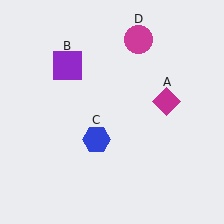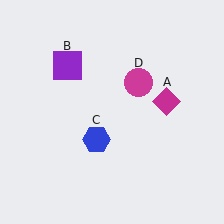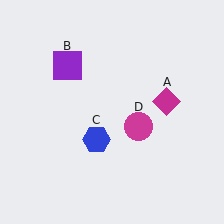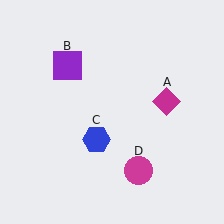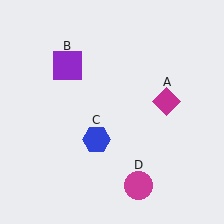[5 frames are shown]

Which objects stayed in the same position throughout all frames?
Magenta diamond (object A) and purple square (object B) and blue hexagon (object C) remained stationary.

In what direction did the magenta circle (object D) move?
The magenta circle (object D) moved down.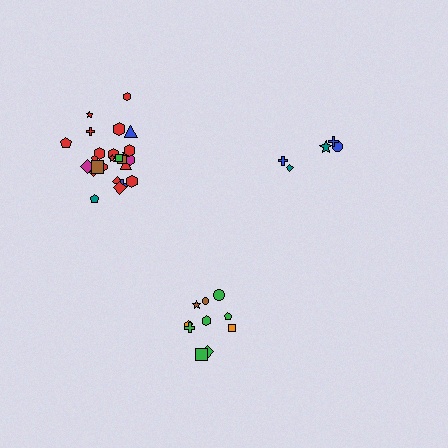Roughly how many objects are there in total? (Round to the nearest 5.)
Roughly 40 objects in total.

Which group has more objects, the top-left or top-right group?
The top-left group.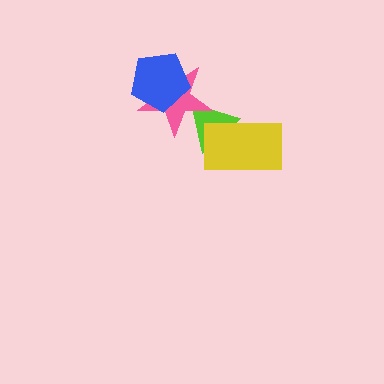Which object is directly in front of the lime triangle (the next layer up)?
The pink star is directly in front of the lime triangle.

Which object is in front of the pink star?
The blue pentagon is in front of the pink star.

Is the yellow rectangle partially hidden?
No, no other shape covers it.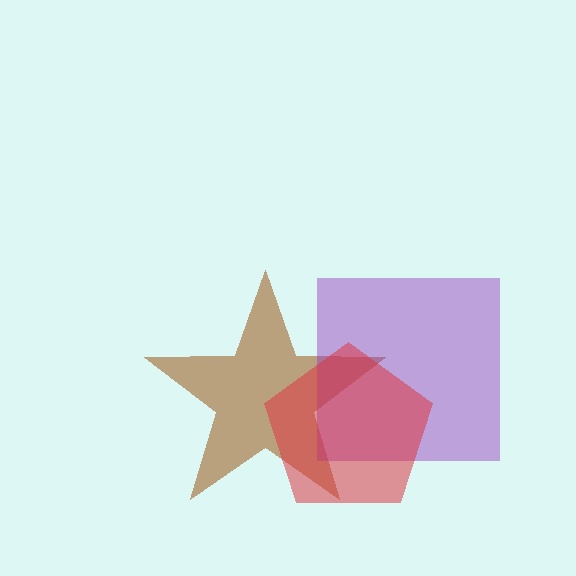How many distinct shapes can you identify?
There are 3 distinct shapes: a brown star, a purple square, a red pentagon.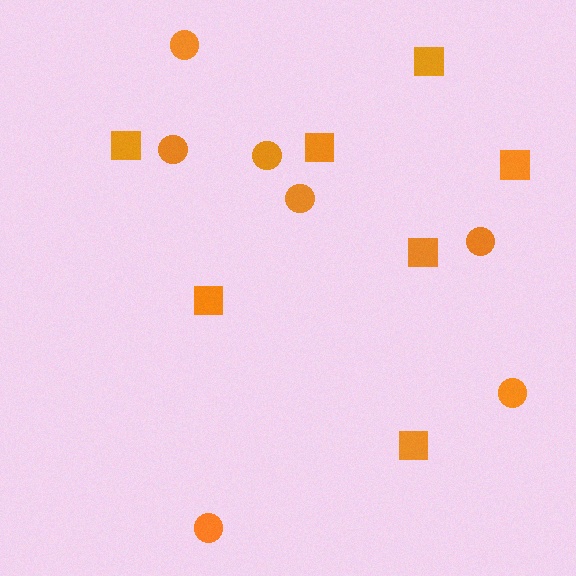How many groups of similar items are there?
There are 2 groups: one group of squares (7) and one group of circles (7).